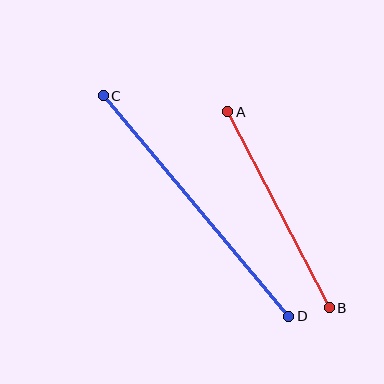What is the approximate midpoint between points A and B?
The midpoint is at approximately (279, 210) pixels.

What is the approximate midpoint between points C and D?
The midpoint is at approximately (196, 206) pixels.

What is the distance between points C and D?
The distance is approximately 288 pixels.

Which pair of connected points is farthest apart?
Points C and D are farthest apart.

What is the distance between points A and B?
The distance is approximately 221 pixels.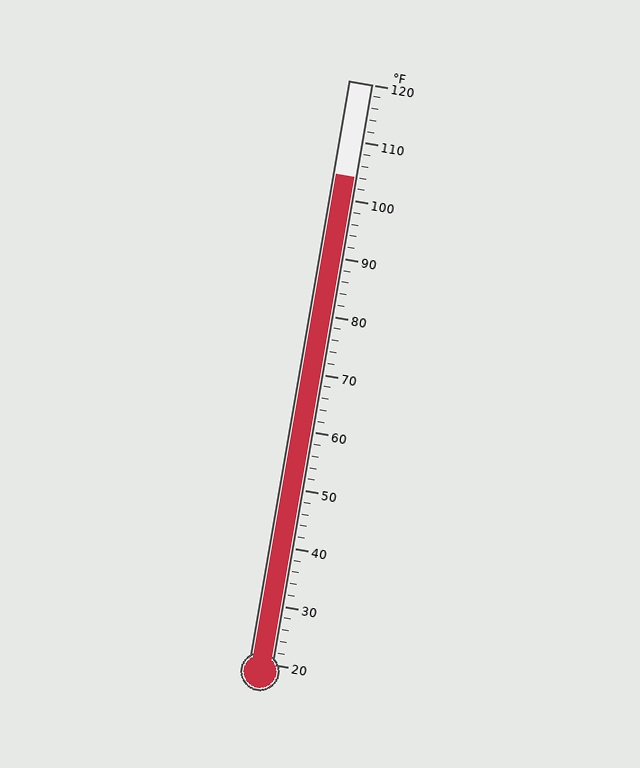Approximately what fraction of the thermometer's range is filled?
The thermometer is filled to approximately 85% of its range.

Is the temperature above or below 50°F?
The temperature is above 50°F.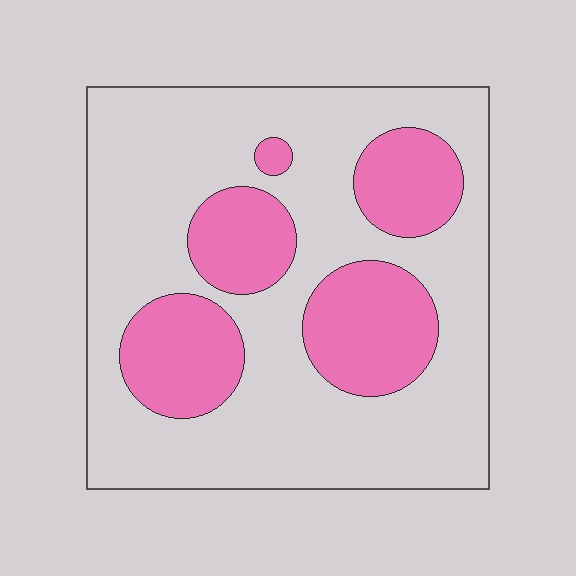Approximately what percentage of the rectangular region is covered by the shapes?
Approximately 30%.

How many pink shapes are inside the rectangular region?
5.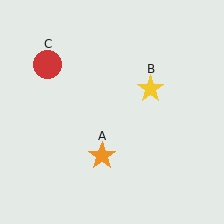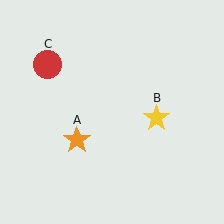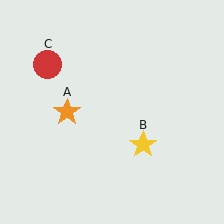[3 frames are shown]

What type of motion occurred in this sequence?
The orange star (object A), yellow star (object B) rotated clockwise around the center of the scene.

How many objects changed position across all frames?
2 objects changed position: orange star (object A), yellow star (object B).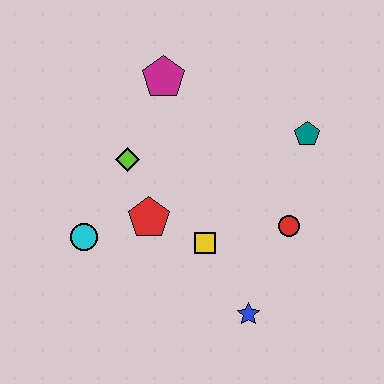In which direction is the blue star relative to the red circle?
The blue star is below the red circle.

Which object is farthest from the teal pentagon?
The cyan circle is farthest from the teal pentagon.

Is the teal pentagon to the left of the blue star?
No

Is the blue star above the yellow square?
No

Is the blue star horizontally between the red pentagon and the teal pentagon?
Yes